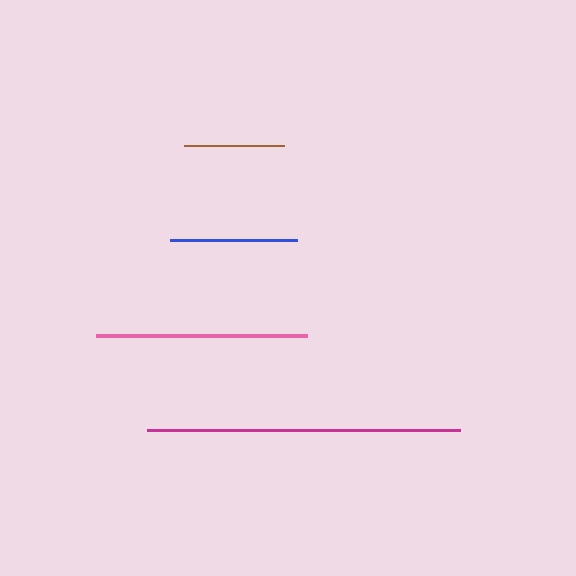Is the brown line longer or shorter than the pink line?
The pink line is longer than the brown line.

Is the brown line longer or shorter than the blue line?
The blue line is longer than the brown line.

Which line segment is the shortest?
The brown line is the shortest at approximately 100 pixels.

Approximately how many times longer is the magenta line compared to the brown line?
The magenta line is approximately 3.1 times the length of the brown line.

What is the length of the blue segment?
The blue segment is approximately 128 pixels long.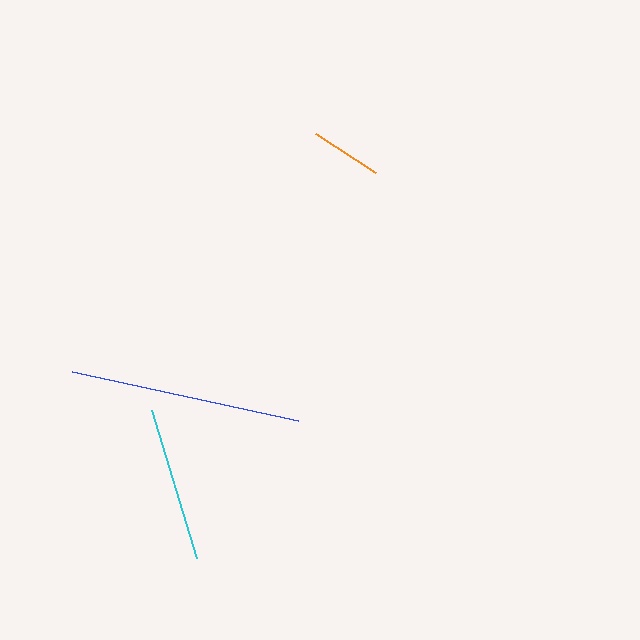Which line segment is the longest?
The blue line is the longest at approximately 231 pixels.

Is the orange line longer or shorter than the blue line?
The blue line is longer than the orange line.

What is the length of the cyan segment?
The cyan segment is approximately 154 pixels long.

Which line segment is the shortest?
The orange line is the shortest at approximately 72 pixels.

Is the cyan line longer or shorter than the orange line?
The cyan line is longer than the orange line.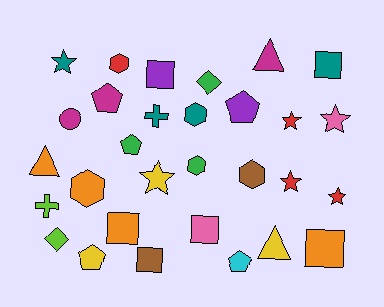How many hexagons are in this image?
There are 5 hexagons.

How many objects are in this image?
There are 30 objects.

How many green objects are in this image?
There are 3 green objects.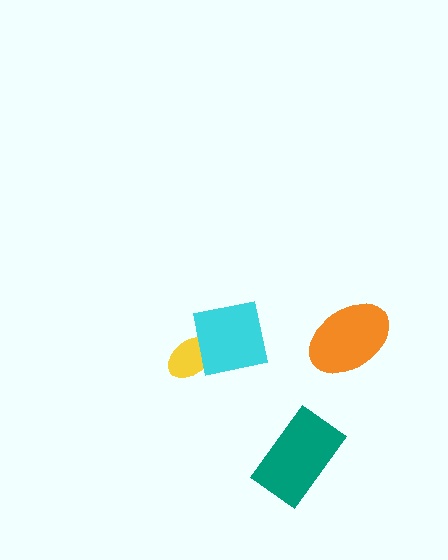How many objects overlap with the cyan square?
1 object overlaps with the cyan square.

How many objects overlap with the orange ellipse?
0 objects overlap with the orange ellipse.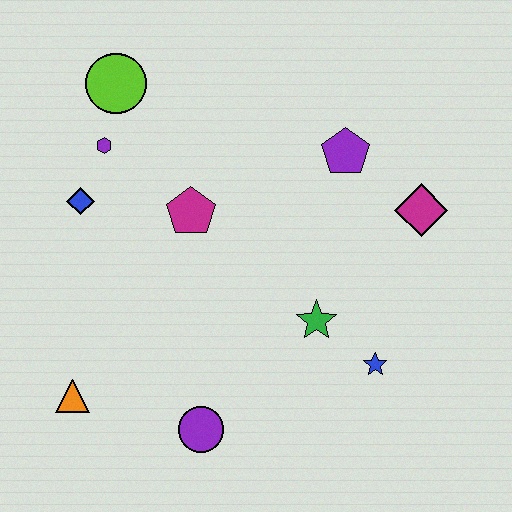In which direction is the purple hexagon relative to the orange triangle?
The purple hexagon is above the orange triangle.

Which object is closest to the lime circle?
The purple hexagon is closest to the lime circle.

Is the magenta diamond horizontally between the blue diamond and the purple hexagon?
No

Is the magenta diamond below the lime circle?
Yes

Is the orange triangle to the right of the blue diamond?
No